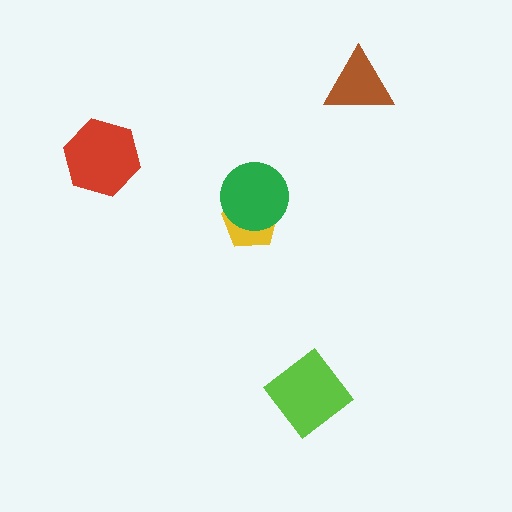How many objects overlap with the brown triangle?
0 objects overlap with the brown triangle.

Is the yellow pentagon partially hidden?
Yes, it is partially covered by another shape.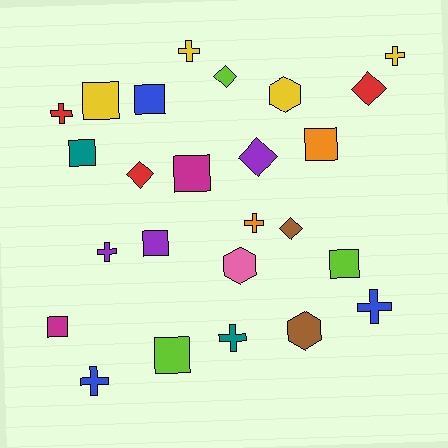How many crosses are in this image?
There are 8 crosses.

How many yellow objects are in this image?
There are 4 yellow objects.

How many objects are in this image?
There are 25 objects.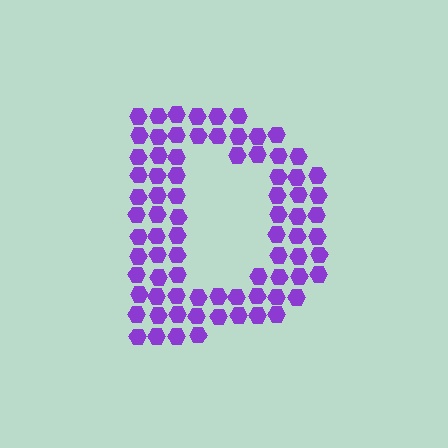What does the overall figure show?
The overall figure shows the letter D.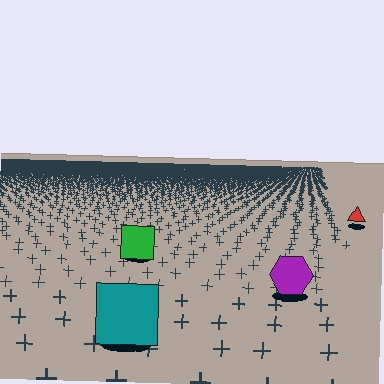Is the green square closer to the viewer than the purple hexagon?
No. The purple hexagon is closer — you can tell from the texture gradient: the ground texture is coarser near it.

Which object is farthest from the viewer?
The red triangle is farthest from the viewer. It appears smaller and the ground texture around it is denser.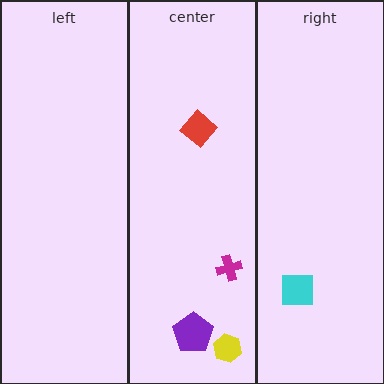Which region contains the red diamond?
The center region.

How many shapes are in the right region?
1.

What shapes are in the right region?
The cyan square.